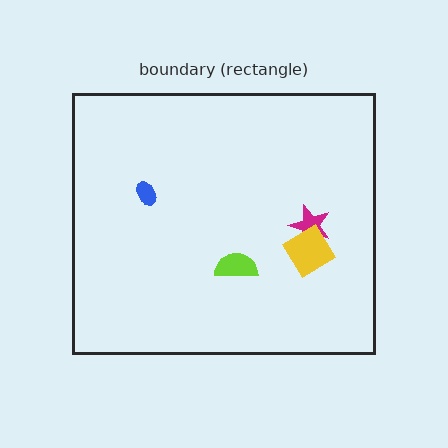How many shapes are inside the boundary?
4 inside, 0 outside.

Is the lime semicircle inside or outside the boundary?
Inside.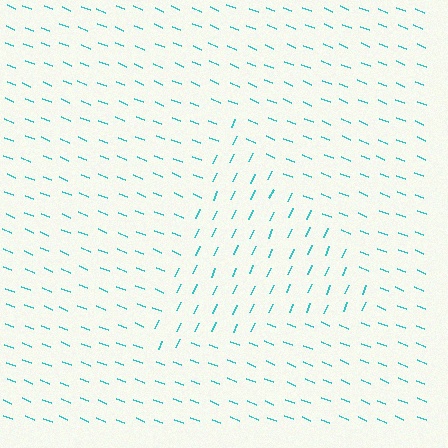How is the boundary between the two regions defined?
The boundary is defined purely by a change in line orientation (approximately 88 degrees difference). All lines are the same color and thickness.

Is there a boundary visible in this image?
Yes, there is a texture boundary formed by a change in line orientation.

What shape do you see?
I see a triangle.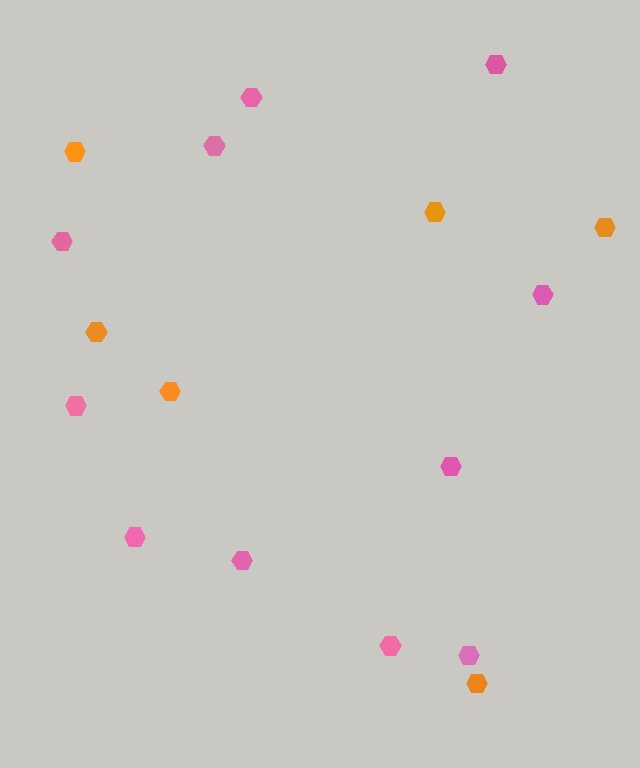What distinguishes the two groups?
There are 2 groups: one group of pink hexagons (11) and one group of orange hexagons (6).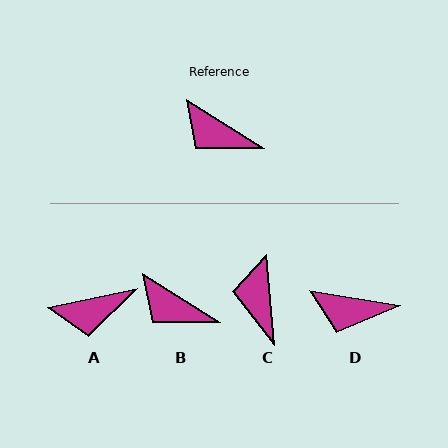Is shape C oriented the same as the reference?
No, it is off by about 53 degrees.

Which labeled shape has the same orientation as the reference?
B.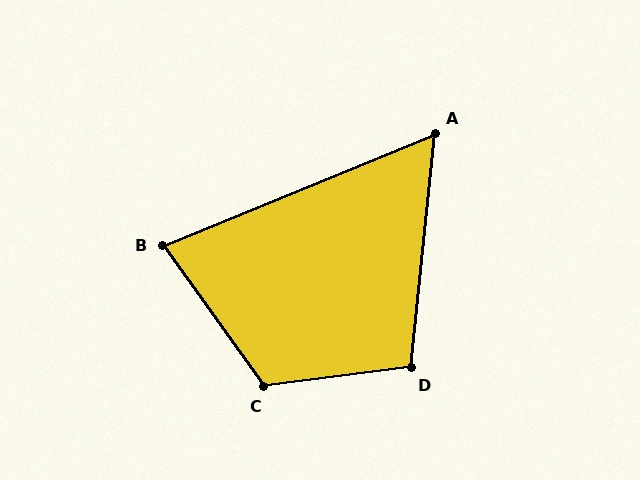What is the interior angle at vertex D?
Approximately 103 degrees (obtuse).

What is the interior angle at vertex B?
Approximately 77 degrees (acute).